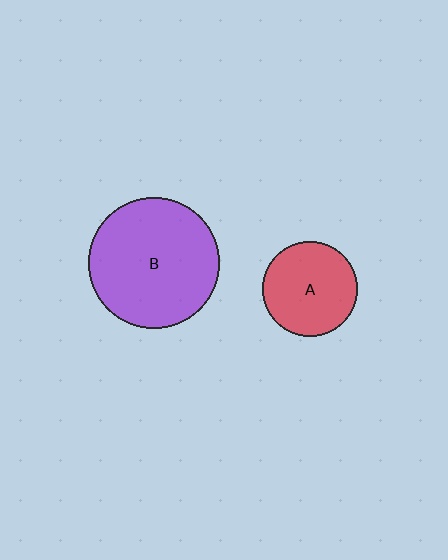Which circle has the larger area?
Circle B (purple).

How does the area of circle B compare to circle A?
Approximately 1.9 times.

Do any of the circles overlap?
No, none of the circles overlap.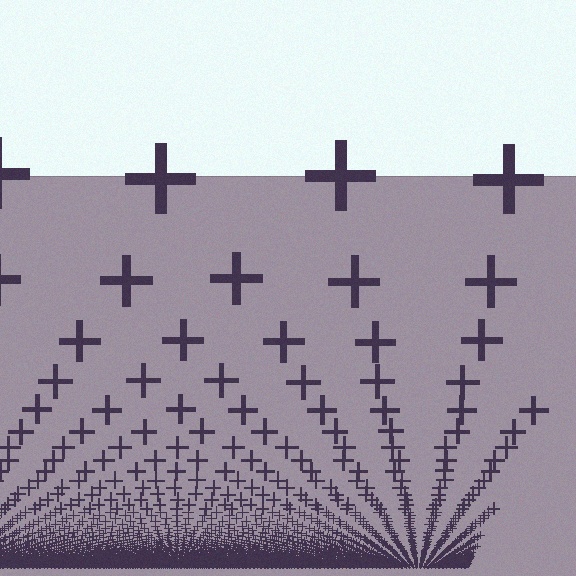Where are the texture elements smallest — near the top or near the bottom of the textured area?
Near the bottom.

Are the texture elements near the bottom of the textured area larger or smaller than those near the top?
Smaller. The gradient is inverted — elements near the bottom are smaller and denser.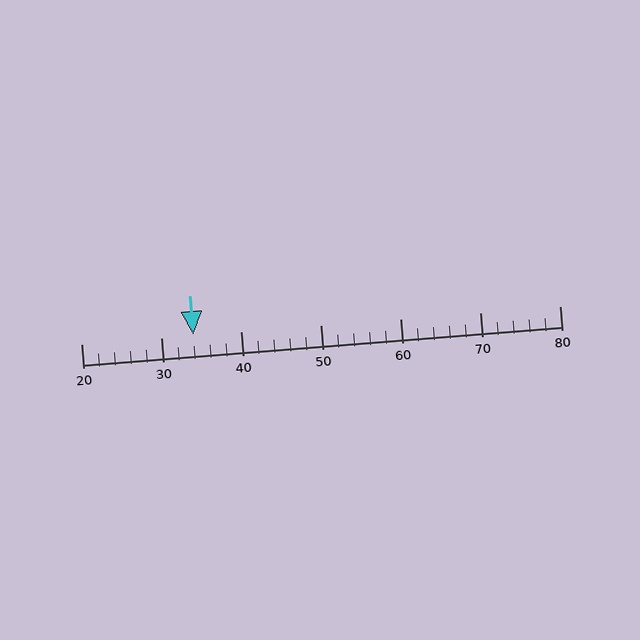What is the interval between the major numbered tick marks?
The major tick marks are spaced 10 units apart.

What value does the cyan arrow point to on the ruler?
The cyan arrow points to approximately 34.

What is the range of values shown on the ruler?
The ruler shows values from 20 to 80.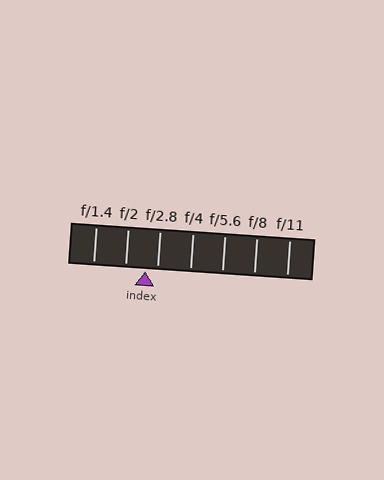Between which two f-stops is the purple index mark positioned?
The index mark is between f/2 and f/2.8.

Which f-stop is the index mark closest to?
The index mark is closest to f/2.8.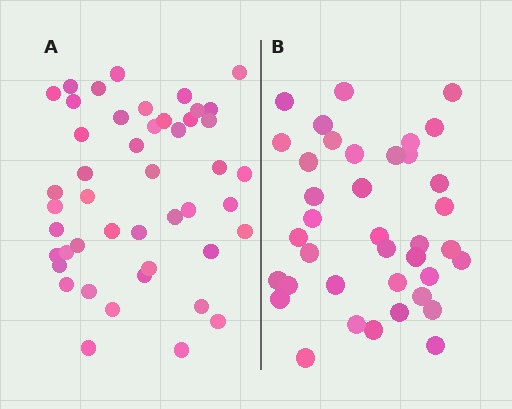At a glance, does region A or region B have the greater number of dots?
Region A (the left region) has more dots.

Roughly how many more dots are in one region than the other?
Region A has roughly 8 or so more dots than region B.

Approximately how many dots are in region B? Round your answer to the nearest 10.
About 40 dots. (The exact count is 38, which rounds to 40.)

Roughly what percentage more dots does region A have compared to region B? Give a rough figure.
About 20% more.